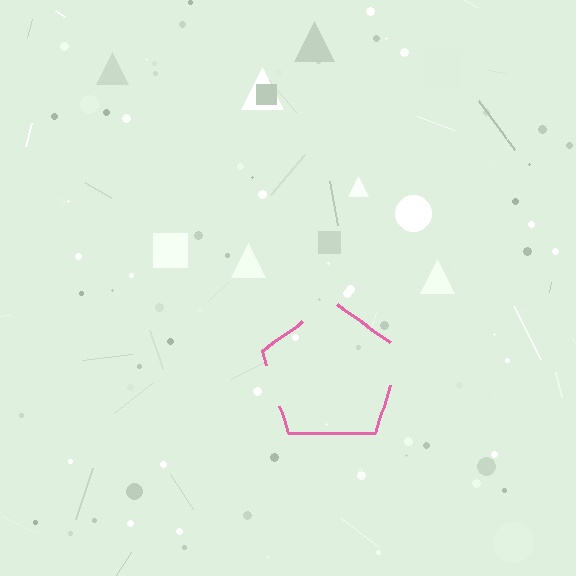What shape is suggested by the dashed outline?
The dashed outline suggests a pentagon.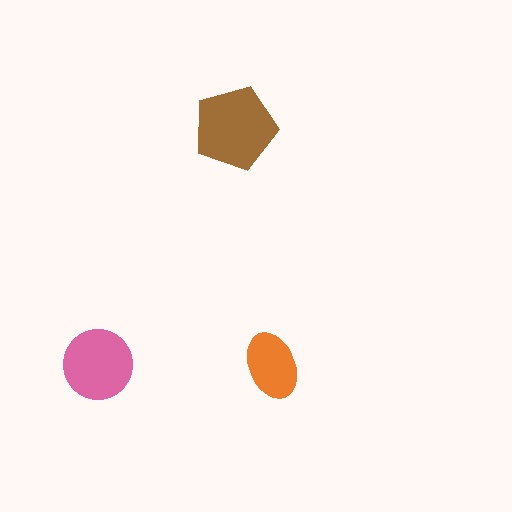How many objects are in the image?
There are 3 objects in the image.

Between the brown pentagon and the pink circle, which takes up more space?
The brown pentagon.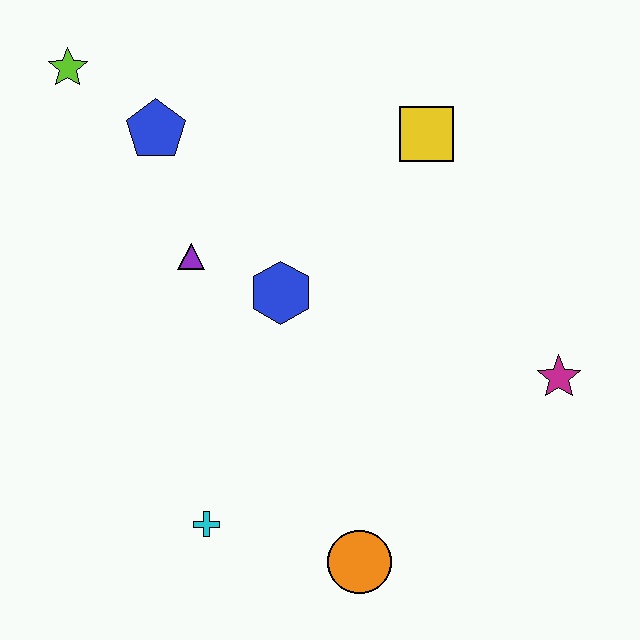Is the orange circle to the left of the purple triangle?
No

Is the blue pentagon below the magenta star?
No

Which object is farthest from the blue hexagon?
The lime star is farthest from the blue hexagon.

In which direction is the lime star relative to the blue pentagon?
The lime star is to the left of the blue pentagon.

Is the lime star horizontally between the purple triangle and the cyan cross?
No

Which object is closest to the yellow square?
The blue hexagon is closest to the yellow square.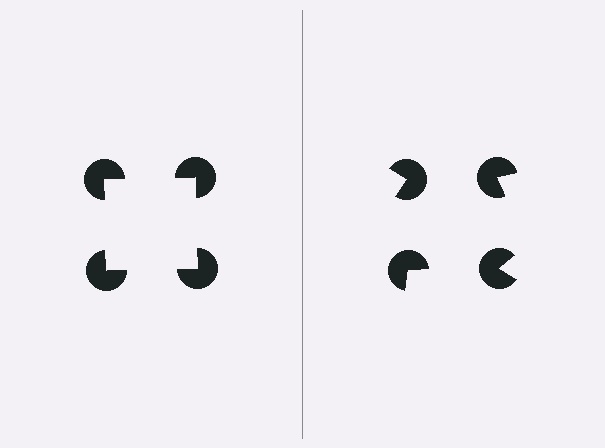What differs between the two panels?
The pac-man discs are positioned identically on both sides; only the wedge orientations differ. On the left they align to a square; on the right they are misaligned.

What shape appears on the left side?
An illusory square.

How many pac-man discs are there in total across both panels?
8 — 4 on each side.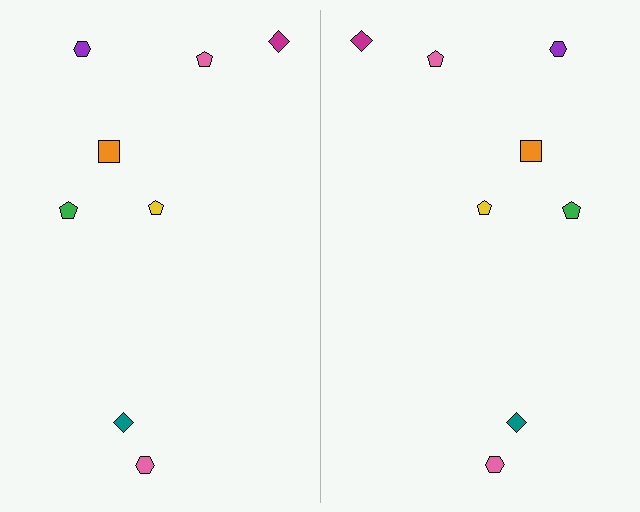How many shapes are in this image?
There are 16 shapes in this image.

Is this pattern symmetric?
Yes, this pattern has bilateral (reflection) symmetry.